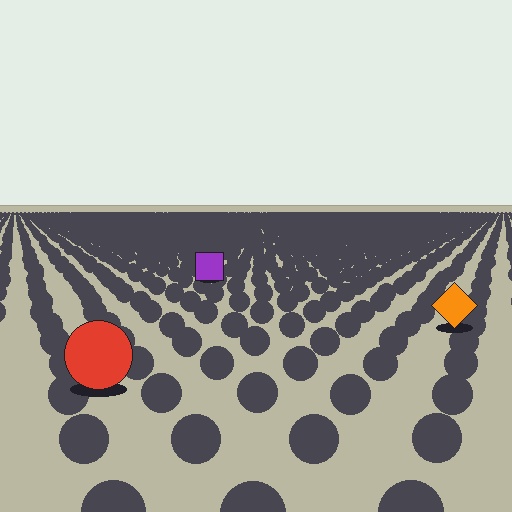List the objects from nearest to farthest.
From nearest to farthest: the red circle, the orange diamond, the purple square.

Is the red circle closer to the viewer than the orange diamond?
Yes. The red circle is closer — you can tell from the texture gradient: the ground texture is coarser near it.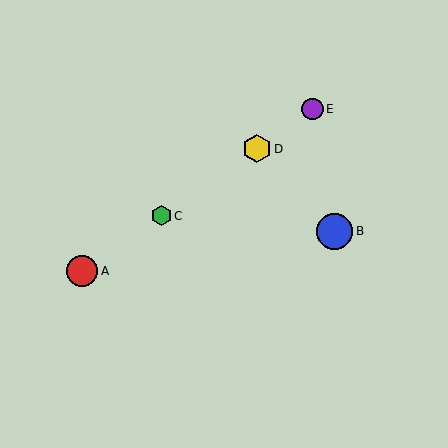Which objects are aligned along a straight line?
Objects A, C, D, E are aligned along a straight line.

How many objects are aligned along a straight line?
4 objects (A, C, D, E) are aligned along a straight line.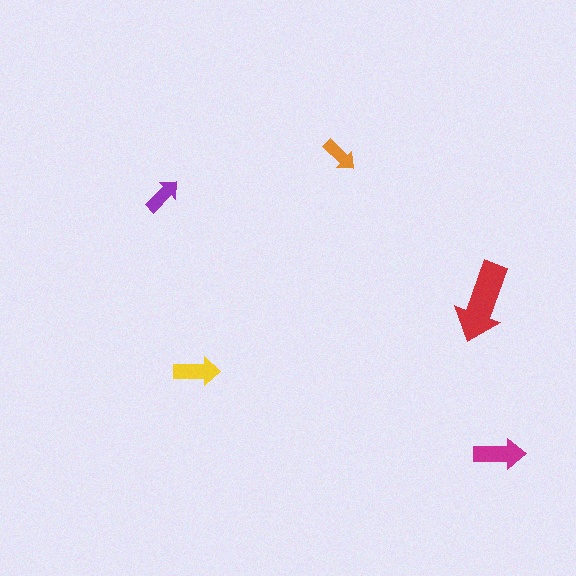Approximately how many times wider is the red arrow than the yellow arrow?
About 1.5 times wider.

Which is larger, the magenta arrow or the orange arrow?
The magenta one.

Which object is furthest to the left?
The purple arrow is leftmost.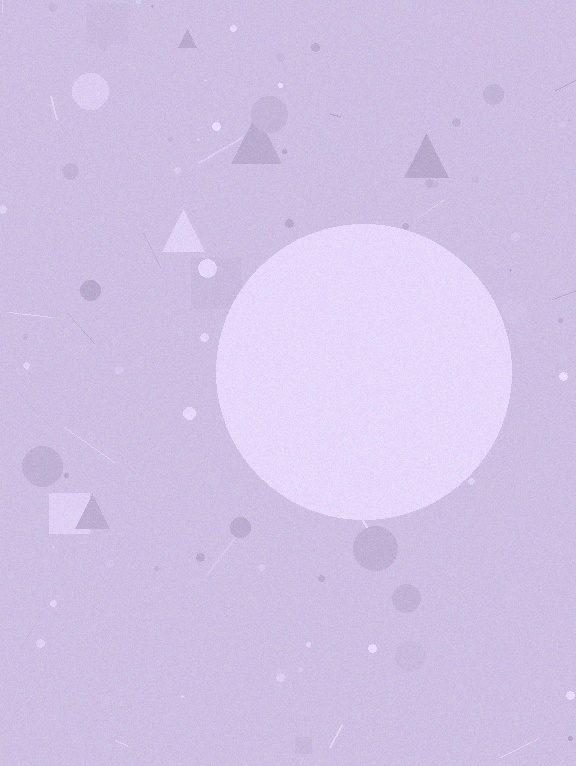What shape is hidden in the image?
A circle is hidden in the image.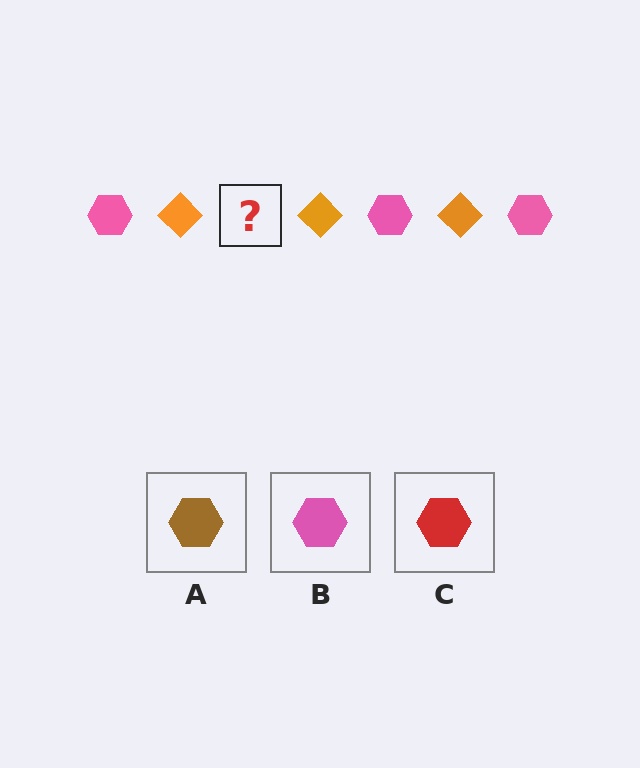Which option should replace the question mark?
Option B.